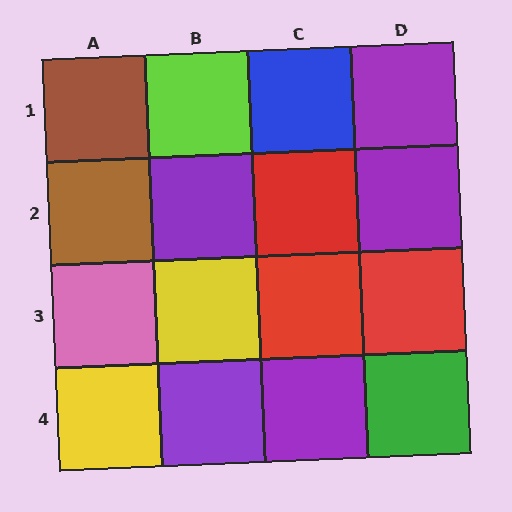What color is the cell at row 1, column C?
Blue.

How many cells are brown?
2 cells are brown.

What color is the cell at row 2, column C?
Red.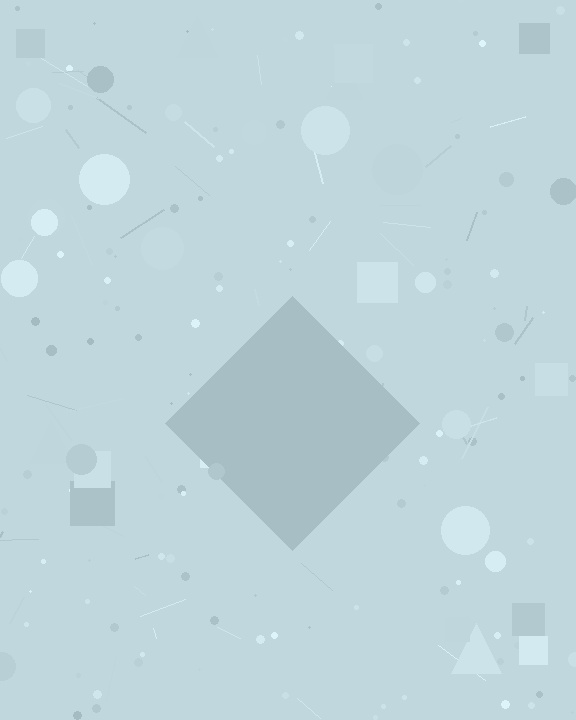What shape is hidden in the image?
A diamond is hidden in the image.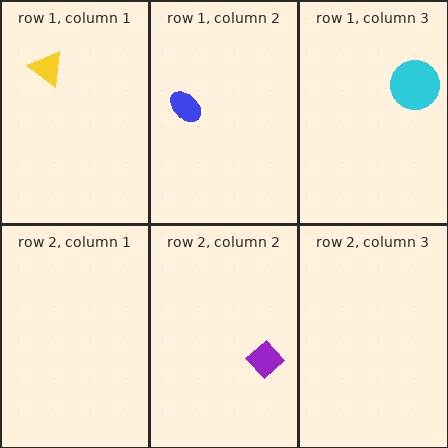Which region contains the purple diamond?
The row 2, column 2 region.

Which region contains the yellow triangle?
The row 1, column 1 region.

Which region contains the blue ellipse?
The row 1, column 2 region.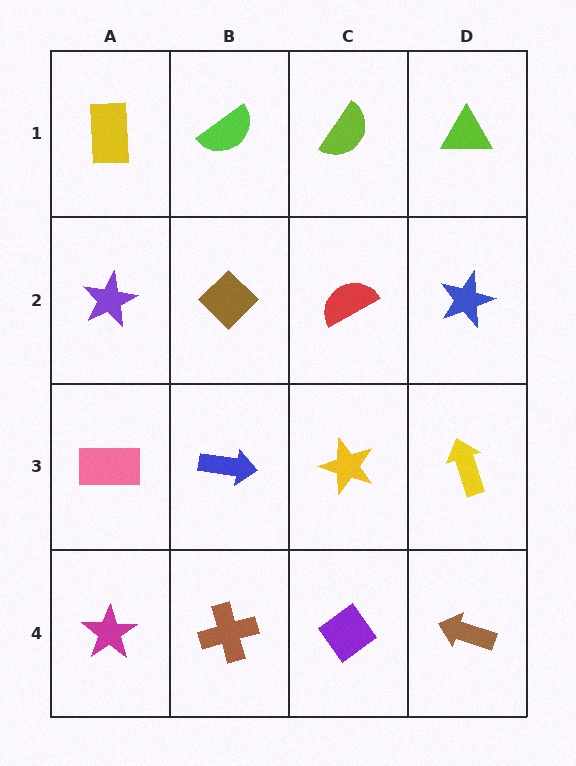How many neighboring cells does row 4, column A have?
2.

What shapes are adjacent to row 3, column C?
A red semicircle (row 2, column C), a purple diamond (row 4, column C), a blue arrow (row 3, column B), a yellow arrow (row 3, column D).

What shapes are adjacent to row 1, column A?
A purple star (row 2, column A), a lime semicircle (row 1, column B).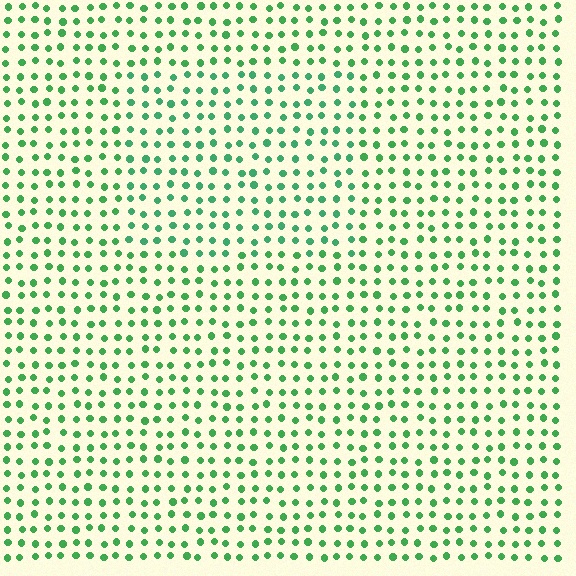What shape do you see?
I see a rectangle.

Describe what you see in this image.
The image is filled with small green elements in a uniform arrangement. A rectangle-shaped region is visible where the elements are tinted to a slightly different hue, forming a subtle color boundary.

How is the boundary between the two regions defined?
The boundary is defined purely by a slight shift in hue (about 16 degrees). Spacing, size, and orientation are identical on both sides.